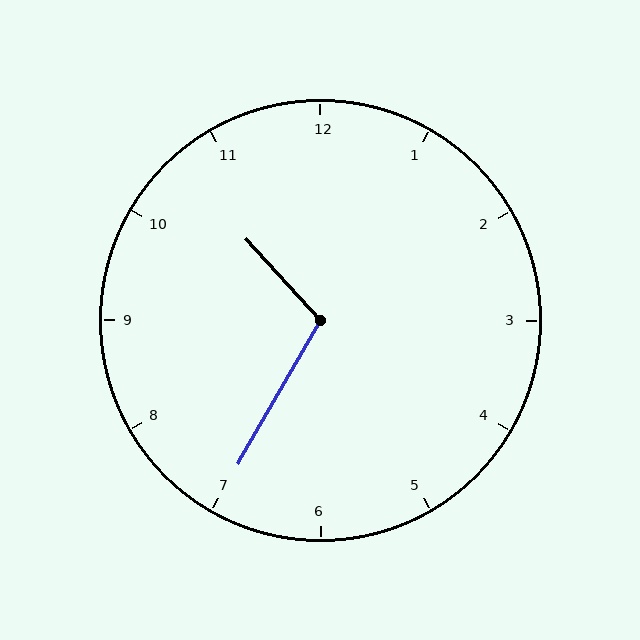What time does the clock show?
10:35.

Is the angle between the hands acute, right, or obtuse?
It is obtuse.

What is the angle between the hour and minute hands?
Approximately 108 degrees.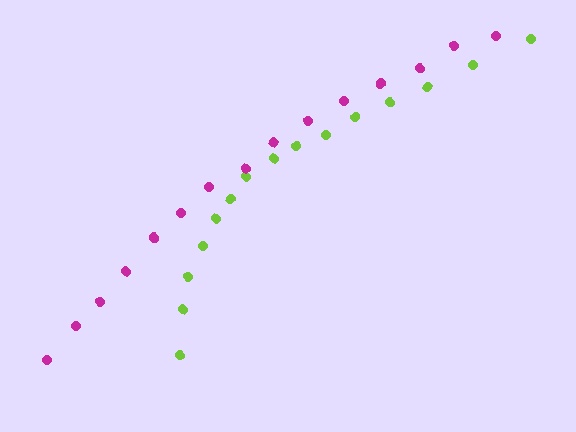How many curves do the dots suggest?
There are 2 distinct paths.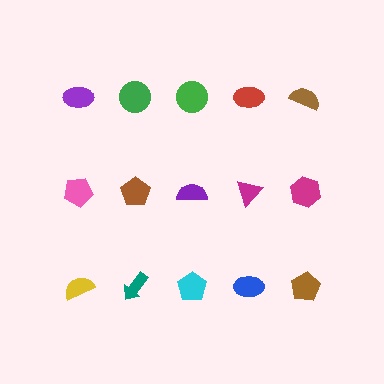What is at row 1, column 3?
A green circle.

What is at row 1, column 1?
A purple ellipse.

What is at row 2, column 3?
A purple semicircle.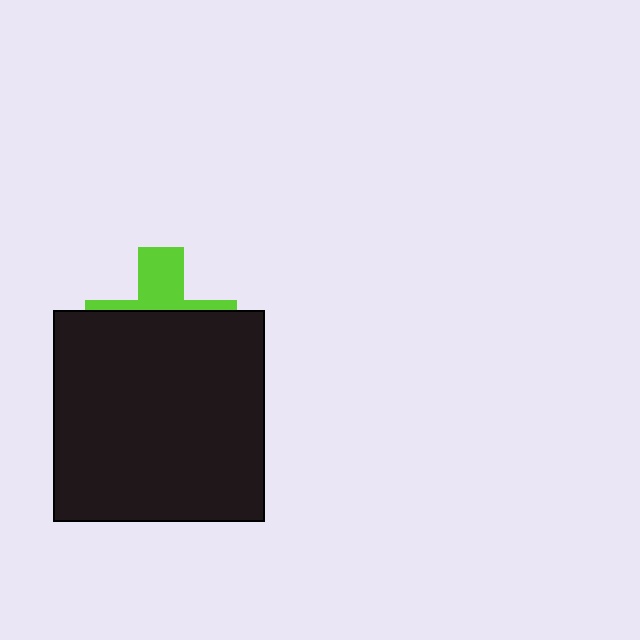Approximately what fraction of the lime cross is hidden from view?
Roughly 67% of the lime cross is hidden behind the black square.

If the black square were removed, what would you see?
You would see the complete lime cross.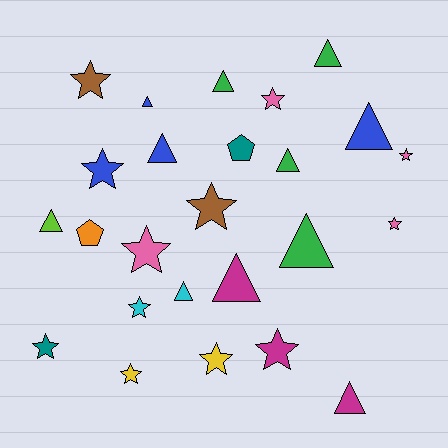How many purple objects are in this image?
There are no purple objects.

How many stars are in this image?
There are 12 stars.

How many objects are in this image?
There are 25 objects.